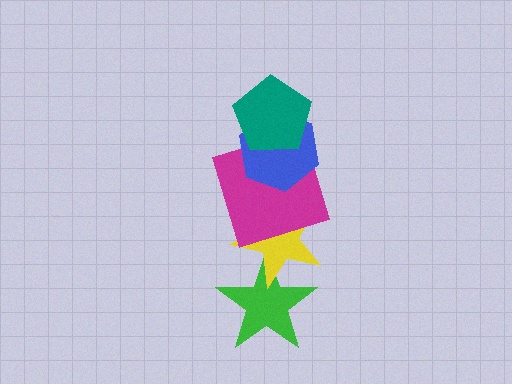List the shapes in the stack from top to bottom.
From top to bottom: the teal pentagon, the blue hexagon, the magenta square, the yellow star, the green star.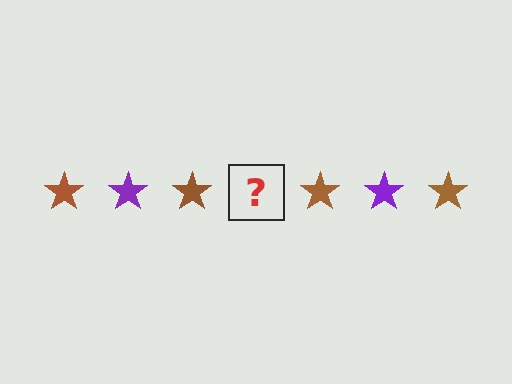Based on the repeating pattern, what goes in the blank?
The blank should be a purple star.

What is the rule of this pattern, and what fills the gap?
The rule is that the pattern cycles through brown, purple stars. The gap should be filled with a purple star.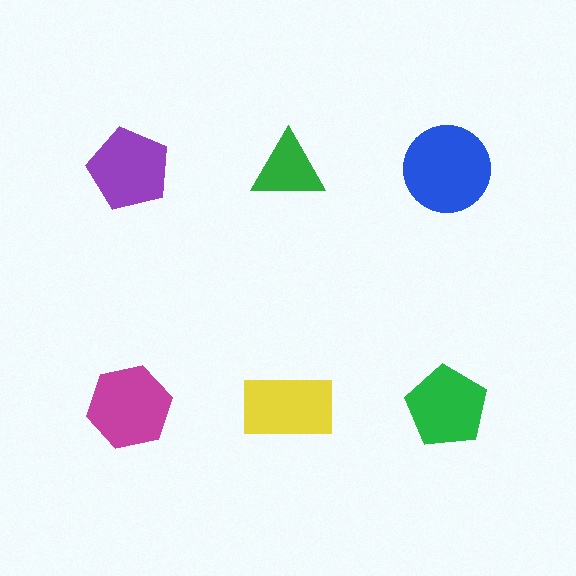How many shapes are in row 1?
3 shapes.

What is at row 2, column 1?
A magenta hexagon.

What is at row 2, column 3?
A green pentagon.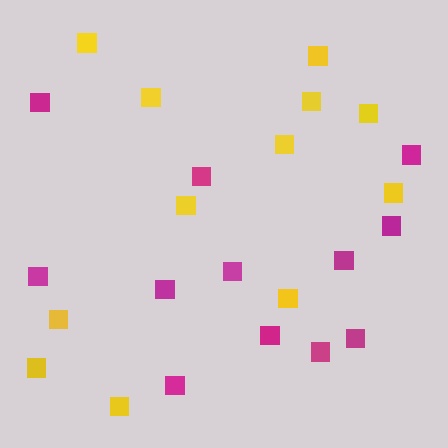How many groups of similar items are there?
There are 2 groups: one group of magenta squares (12) and one group of yellow squares (12).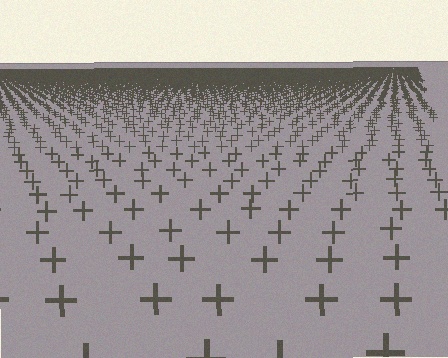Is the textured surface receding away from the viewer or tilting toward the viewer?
The surface is receding away from the viewer. Texture elements get smaller and denser toward the top.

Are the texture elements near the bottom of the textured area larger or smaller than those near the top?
Larger. Near the bottom, elements are closer to the viewer and appear at a bigger on-screen size.